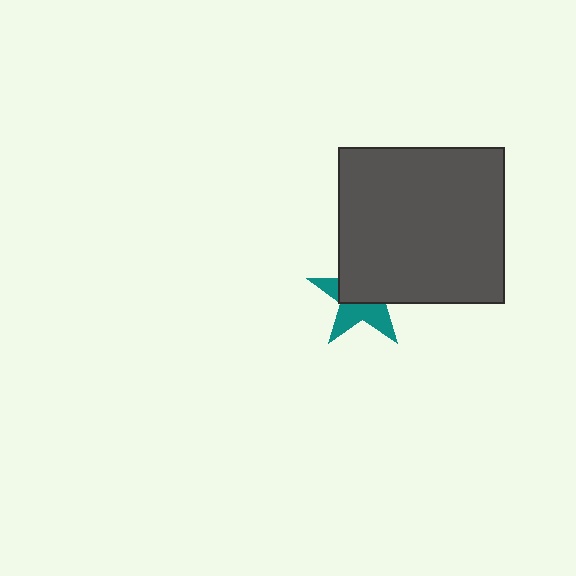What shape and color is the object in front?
The object in front is a dark gray rectangle.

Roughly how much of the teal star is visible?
About half of it is visible (roughly 45%).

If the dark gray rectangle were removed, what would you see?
You would see the complete teal star.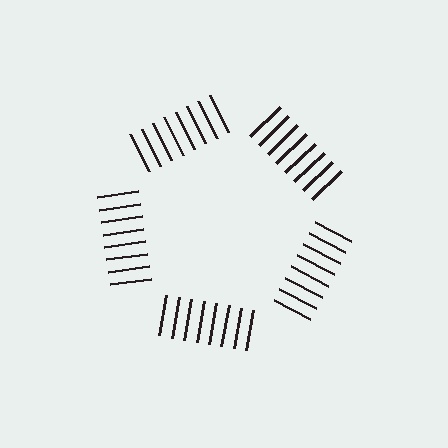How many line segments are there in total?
40 — 8 along each of the 5 edges.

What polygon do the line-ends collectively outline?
An illusory pentagon — the line segments terminate on its edges but no continuous stroke is drawn.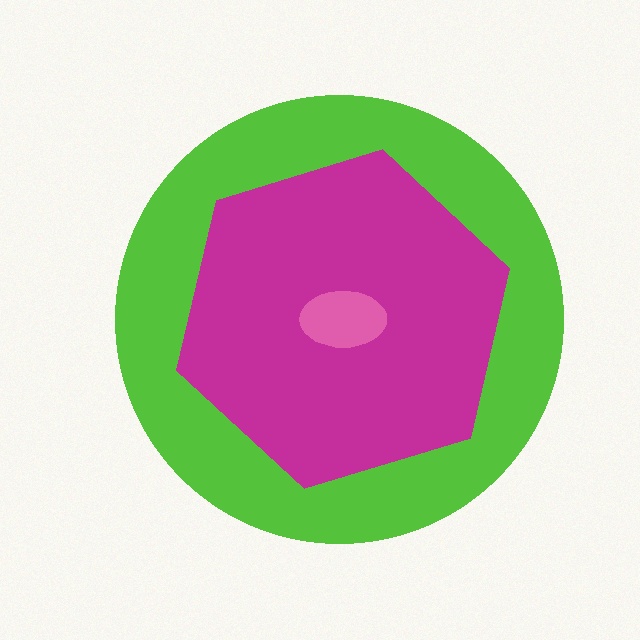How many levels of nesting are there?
3.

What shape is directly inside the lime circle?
The magenta hexagon.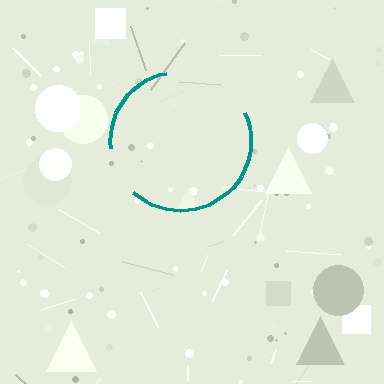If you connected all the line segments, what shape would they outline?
They would outline a circle.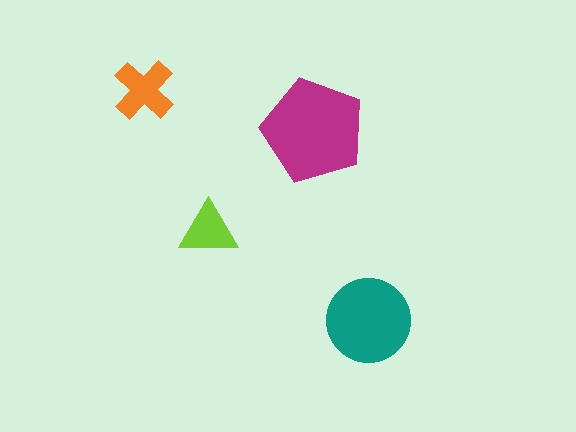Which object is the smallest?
The lime triangle.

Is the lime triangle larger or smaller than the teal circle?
Smaller.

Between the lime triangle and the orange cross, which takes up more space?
The orange cross.